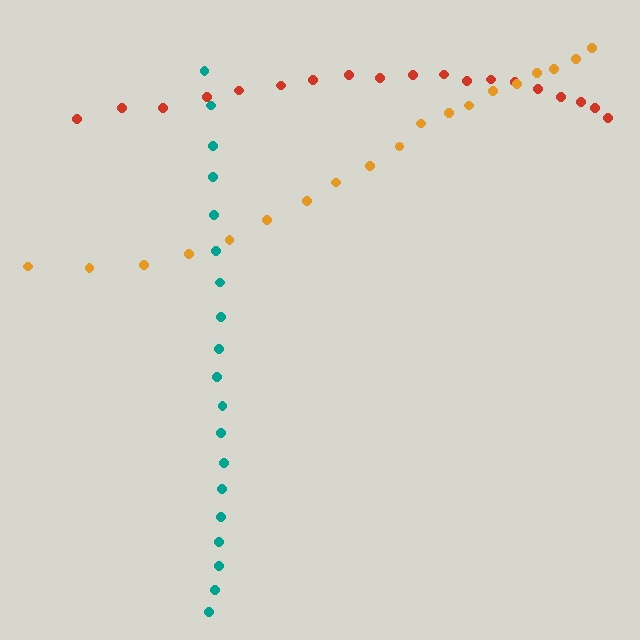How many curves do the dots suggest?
There are 3 distinct paths.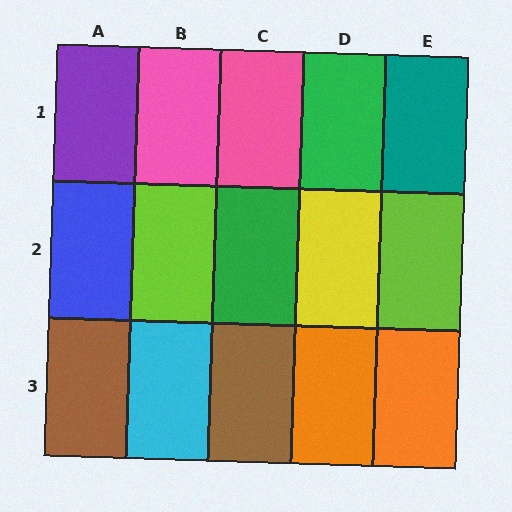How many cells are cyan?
1 cell is cyan.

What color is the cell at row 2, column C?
Green.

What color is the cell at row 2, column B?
Lime.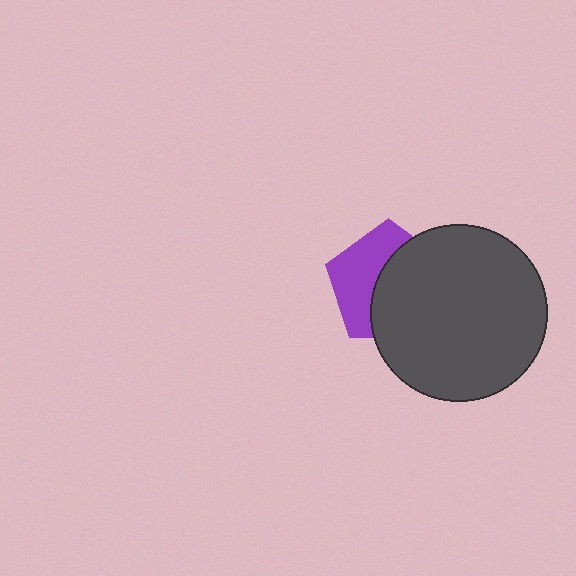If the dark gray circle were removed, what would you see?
You would see the complete purple pentagon.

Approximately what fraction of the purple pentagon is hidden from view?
Roughly 56% of the purple pentagon is hidden behind the dark gray circle.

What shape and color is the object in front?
The object in front is a dark gray circle.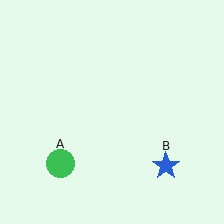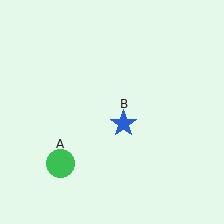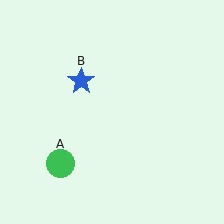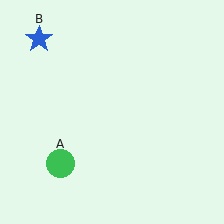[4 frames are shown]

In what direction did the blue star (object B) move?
The blue star (object B) moved up and to the left.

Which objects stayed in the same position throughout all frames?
Green circle (object A) remained stationary.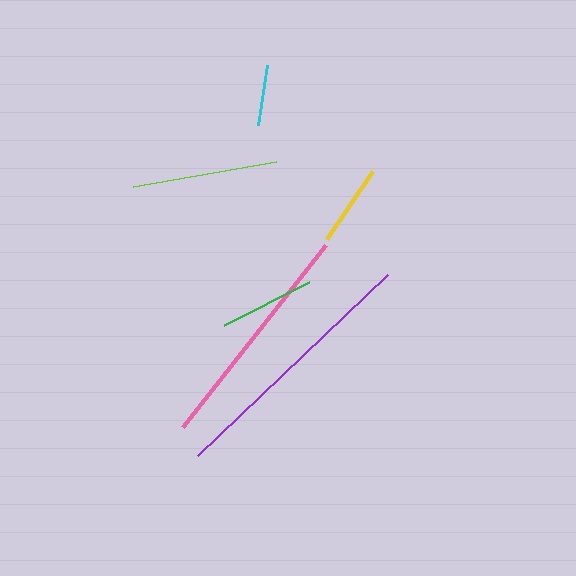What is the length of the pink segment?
The pink segment is approximately 232 pixels long.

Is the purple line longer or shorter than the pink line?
The purple line is longer than the pink line.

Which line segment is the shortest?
The cyan line is the shortest at approximately 61 pixels.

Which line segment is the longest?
The purple line is the longest at approximately 262 pixels.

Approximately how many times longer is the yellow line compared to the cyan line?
The yellow line is approximately 1.4 times the length of the cyan line.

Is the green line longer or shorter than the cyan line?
The green line is longer than the cyan line.